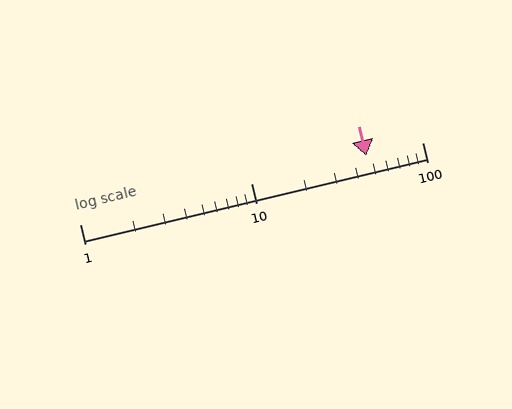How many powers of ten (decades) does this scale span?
The scale spans 2 decades, from 1 to 100.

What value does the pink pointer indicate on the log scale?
The pointer indicates approximately 47.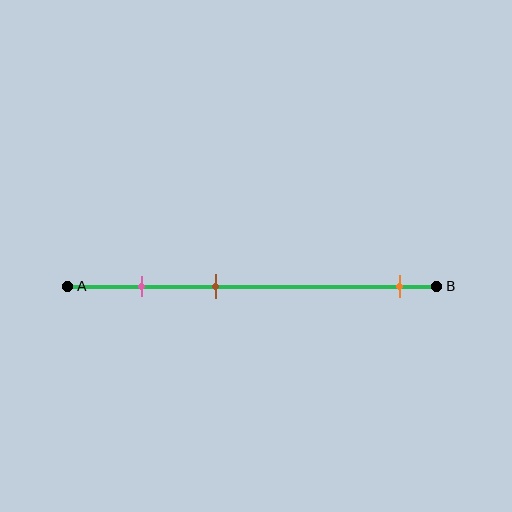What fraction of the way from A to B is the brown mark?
The brown mark is approximately 40% (0.4) of the way from A to B.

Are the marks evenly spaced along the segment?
No, the marks are not evenly spaced.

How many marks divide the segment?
There are 3 marks dividing the segment.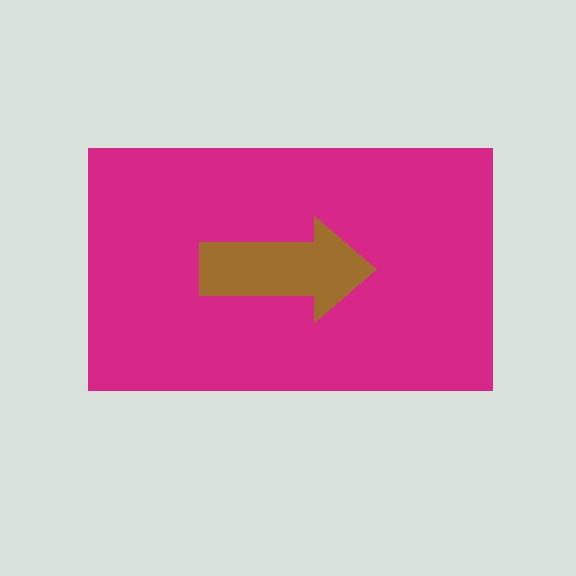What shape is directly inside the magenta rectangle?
The brown arrow.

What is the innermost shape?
The brown arrow.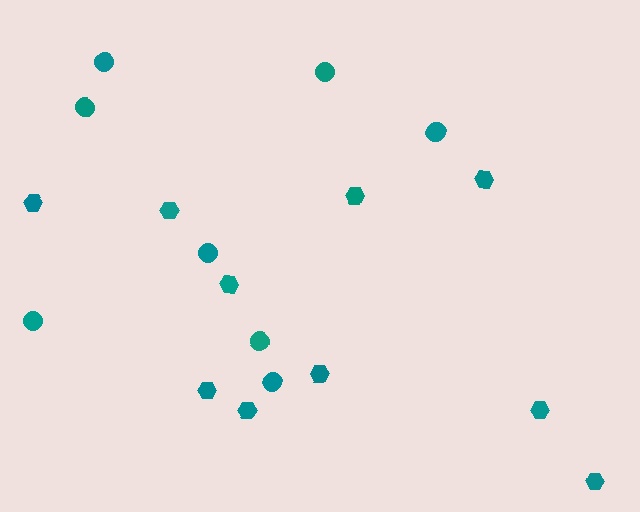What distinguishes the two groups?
There are 2 groups: one group of hexagons (10) and one group of circles (8).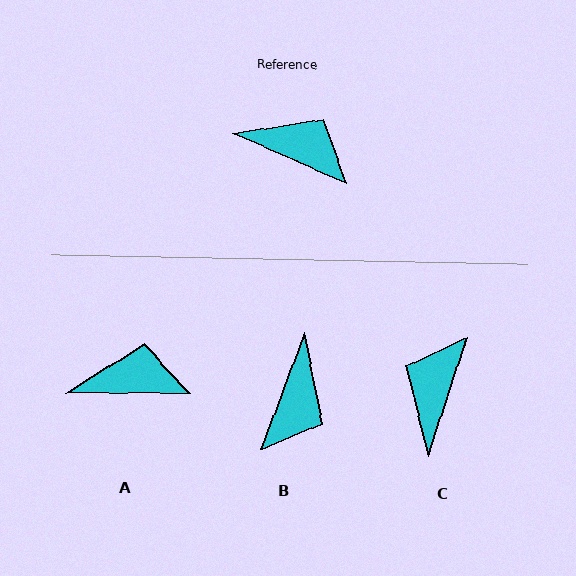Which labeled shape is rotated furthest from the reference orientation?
C, about 95 degrees away.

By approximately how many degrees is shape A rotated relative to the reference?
Approximately 24 degrees counter-clockwise.